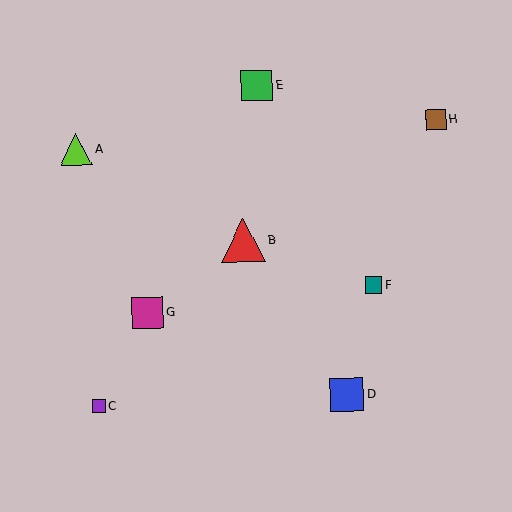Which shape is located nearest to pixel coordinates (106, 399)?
The purple square (labeled C) at (99, 406) is nearest to that location.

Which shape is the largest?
The red triangle (labeled B) is the largest.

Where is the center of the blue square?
The center of the blue square is at (347, 394).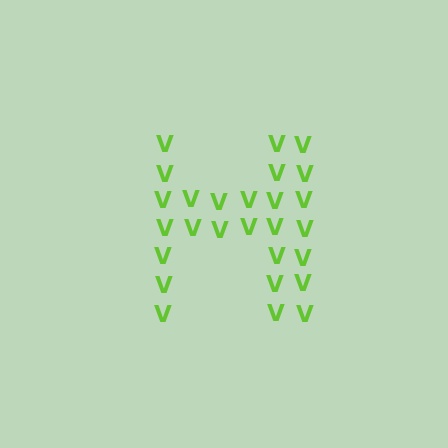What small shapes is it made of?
It is made of small letter V's.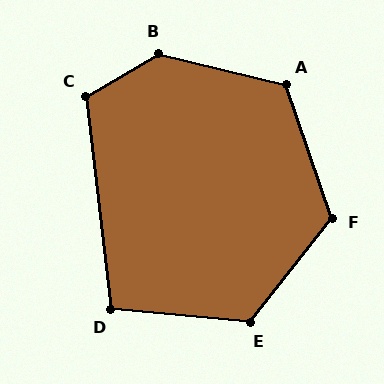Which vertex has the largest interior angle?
B, at approximately 135 degrees.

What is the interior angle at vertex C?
Approximately 114 degrees (obtuse).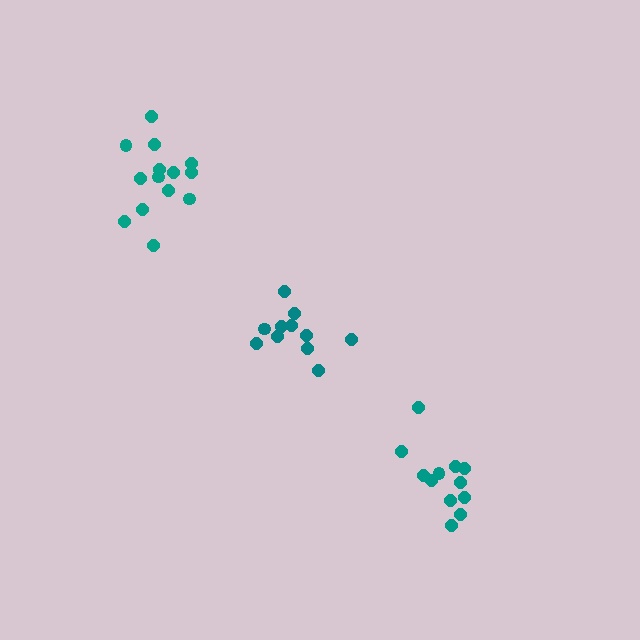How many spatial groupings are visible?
There are 3 spatial groupings.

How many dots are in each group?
Group 1: 11 dots, Group 2: 14 dots, Group 3: 12 dots (37 total).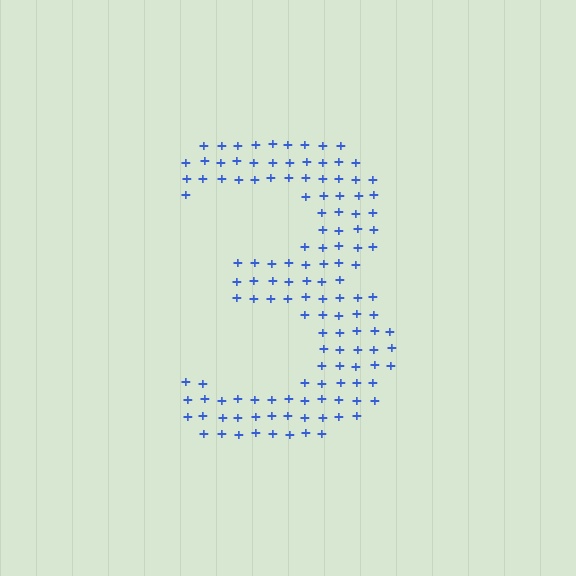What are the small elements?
The small elements are plus signs.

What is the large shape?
The large shape is the digit 3.